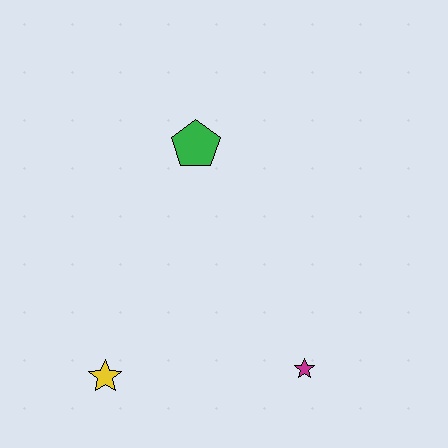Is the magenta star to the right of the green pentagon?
Yes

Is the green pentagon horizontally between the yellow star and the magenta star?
Yes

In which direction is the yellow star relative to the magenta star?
The yellow star is to the left of the magenta star.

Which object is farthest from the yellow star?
The green pentagon is farthest from the yellow star.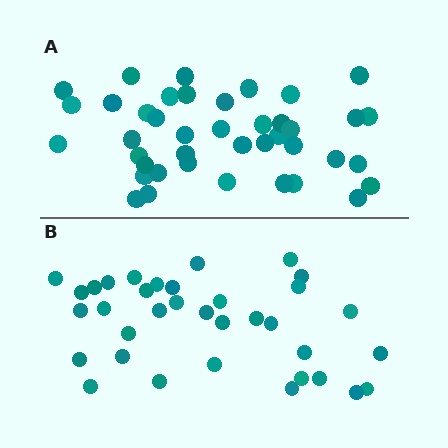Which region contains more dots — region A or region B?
Region A (the top region) has more dots.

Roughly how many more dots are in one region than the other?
Region A has about 6 more dots than region B.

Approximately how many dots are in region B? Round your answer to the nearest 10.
About 40 dots. (The exact count is 35, which rounds to 40.)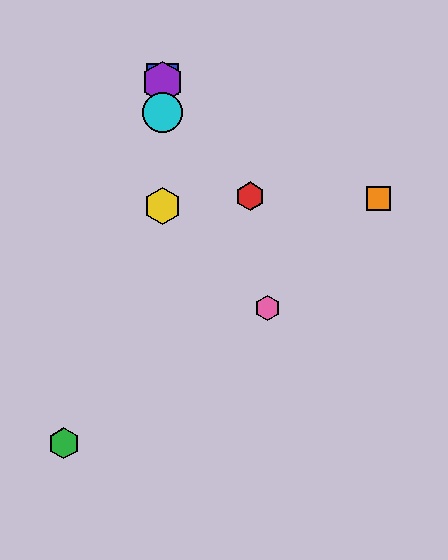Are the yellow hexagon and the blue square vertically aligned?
Yes, both are at x≈162.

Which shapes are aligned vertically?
The blue square, the yellow hexagon, the purple hexagon, the cyan circle are aligned vertically.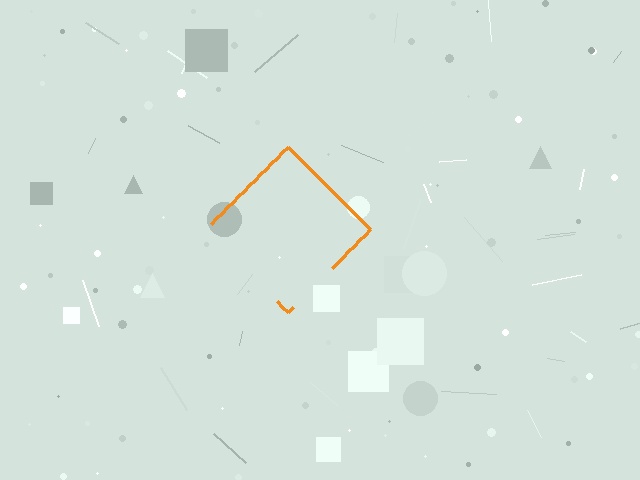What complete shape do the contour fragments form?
The contour fragments form a diamond.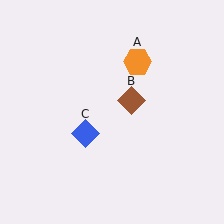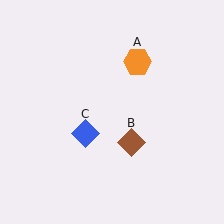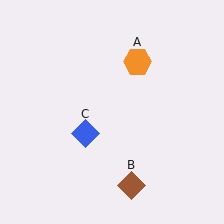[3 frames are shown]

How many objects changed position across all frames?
1 object changed position: brown diamond (object B).